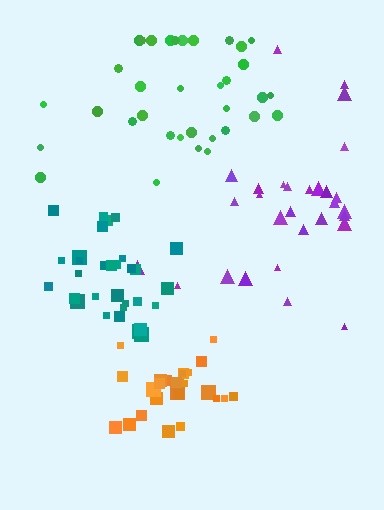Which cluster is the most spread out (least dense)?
Purple.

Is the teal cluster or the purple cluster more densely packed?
Teal.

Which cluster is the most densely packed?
Orange.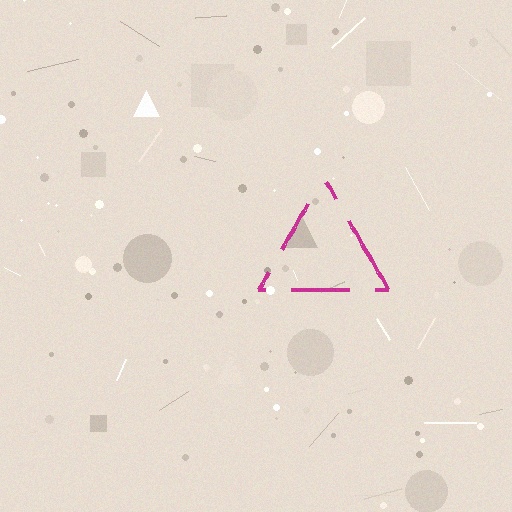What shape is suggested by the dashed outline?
The dashed outline suggests a triangle.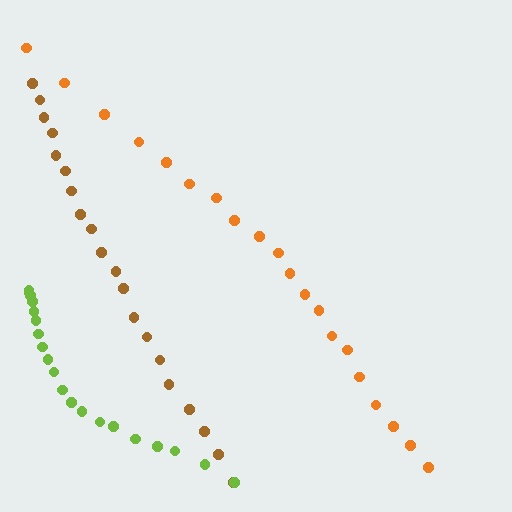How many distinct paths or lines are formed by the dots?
There are 3 distinct paths.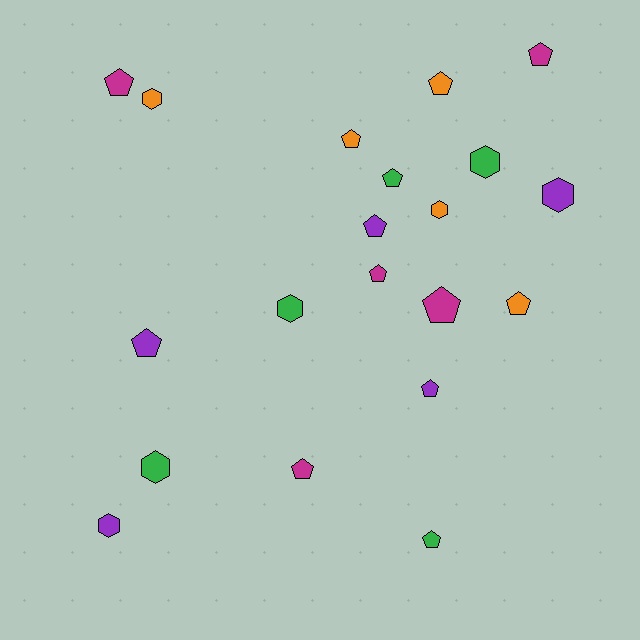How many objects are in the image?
There are 20 objects.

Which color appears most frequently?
Orange, with 5 objects.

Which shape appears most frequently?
Pentagon, with 13 objects.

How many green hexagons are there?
There are 3 green hexagons.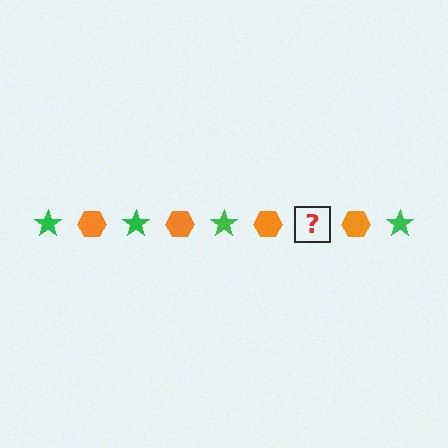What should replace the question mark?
The question mark should be replaced with a green star.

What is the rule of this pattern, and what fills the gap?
The rule is that the pattern alternates between green star and orange hexagon. The gap should be filled with a green star.